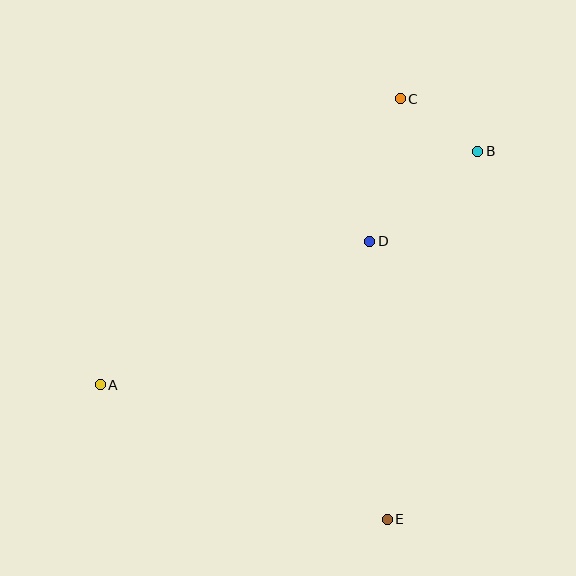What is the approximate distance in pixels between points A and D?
The distance between A and D is approximately 305 pixels.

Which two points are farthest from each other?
Points A and B are farthest from each other.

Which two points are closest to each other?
Points B and C are closest to each other.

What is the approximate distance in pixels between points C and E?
The distance between C and E is approximately 420 pixels.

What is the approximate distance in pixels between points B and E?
The distance between B and E is approximately 379 pixels.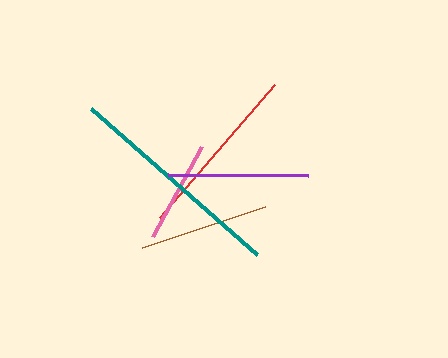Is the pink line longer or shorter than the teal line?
The teal line is longer than the pink line.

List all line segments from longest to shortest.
From longest to shortest: teal, red, purple, brown, pink.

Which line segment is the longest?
The teal line is the longest at approximately 220 pixels.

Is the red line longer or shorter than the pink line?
The red line is longer than the pink line.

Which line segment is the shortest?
The pink line is the shortest at approximately 102 pixels.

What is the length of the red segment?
The red segment is approximately 175 pixels long.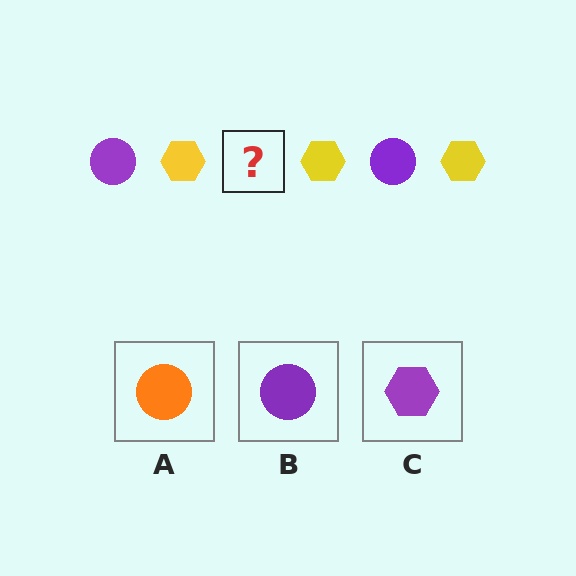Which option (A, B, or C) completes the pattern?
B.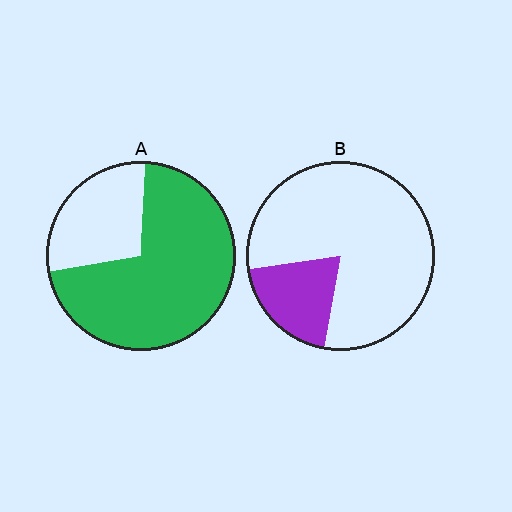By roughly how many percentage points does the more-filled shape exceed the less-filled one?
By roughly 50 percentage points (A over B).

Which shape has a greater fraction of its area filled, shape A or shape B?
Shape A.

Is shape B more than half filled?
No.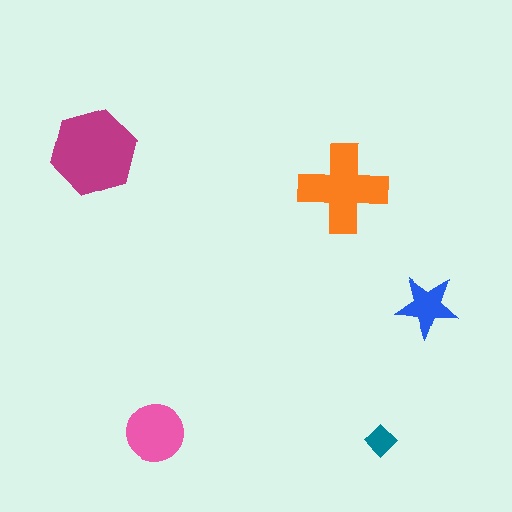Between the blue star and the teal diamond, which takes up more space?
The blue star.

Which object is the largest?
The magenta hexagon.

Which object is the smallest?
The teal diamond.